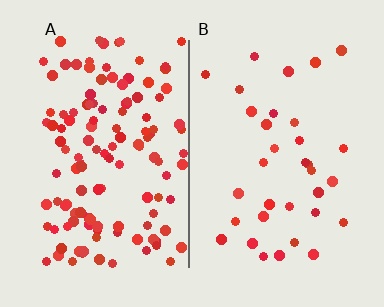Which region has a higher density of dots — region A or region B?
A (the left).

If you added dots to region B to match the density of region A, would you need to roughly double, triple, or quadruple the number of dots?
Approximately quadruple.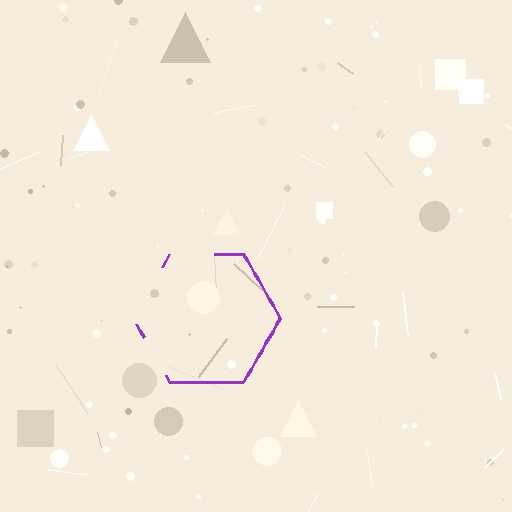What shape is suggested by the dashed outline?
The dashed outline suggests a hexagon.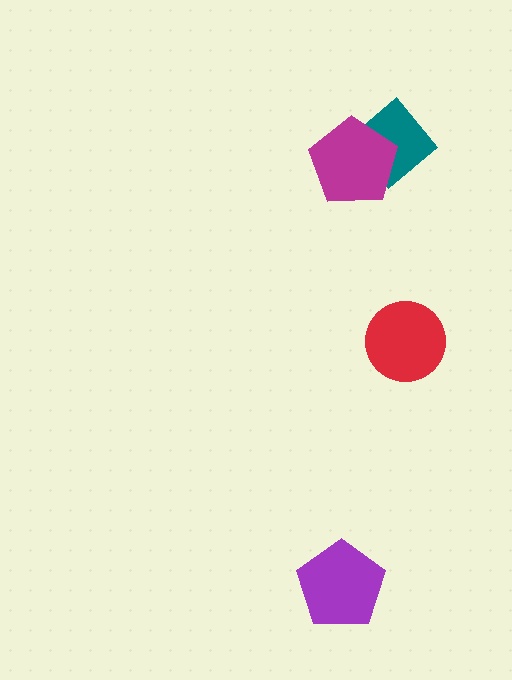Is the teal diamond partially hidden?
Yes, it is partially covered by another shape.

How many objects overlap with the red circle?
0 objects overlap with the red circle.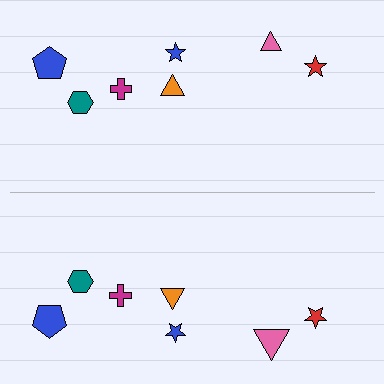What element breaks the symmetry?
The pink triangle on the bottom side has a different size than its mirror counterpart.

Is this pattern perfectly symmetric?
No, the pattern is not perfectly symmetric. The pink triangle on the bottom side has a different size than its mirror counterpart.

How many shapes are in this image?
There are 14 shapes in this image.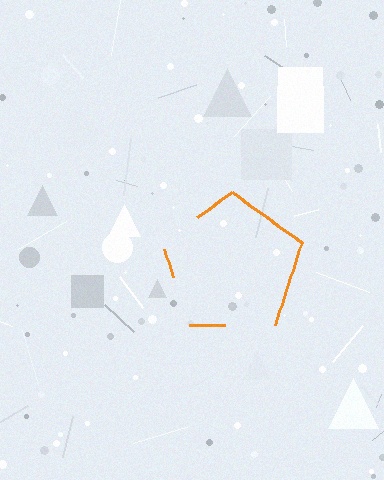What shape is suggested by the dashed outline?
The dashed outline suggests a pentagon.